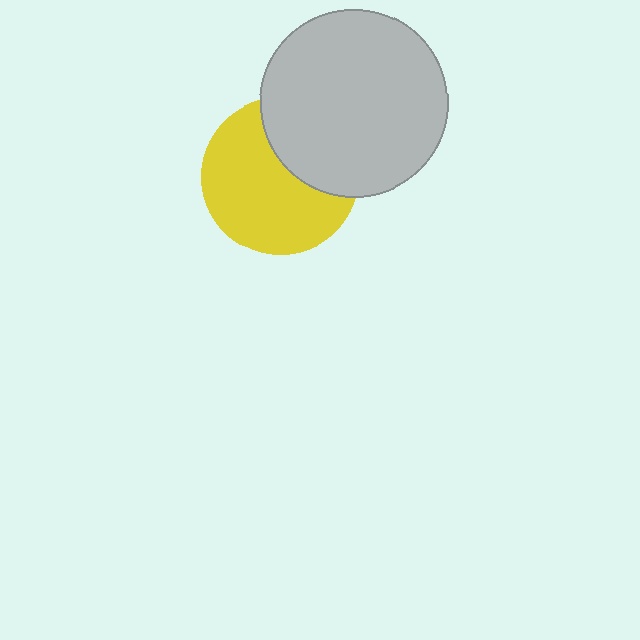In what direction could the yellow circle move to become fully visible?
The yellow circle could move toward the lower-left. That would shift it out from behind the light gray circle entirely.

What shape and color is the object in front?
The object in front is a light gray circle.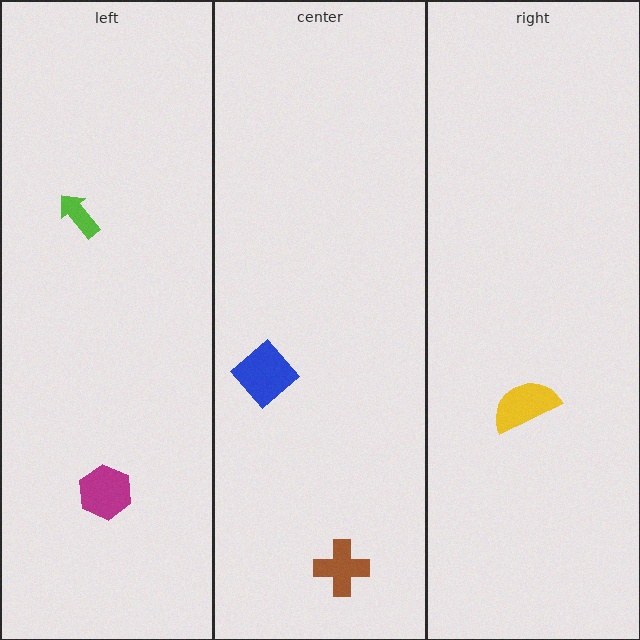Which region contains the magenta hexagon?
The left region.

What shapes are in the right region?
The yellow semicircle.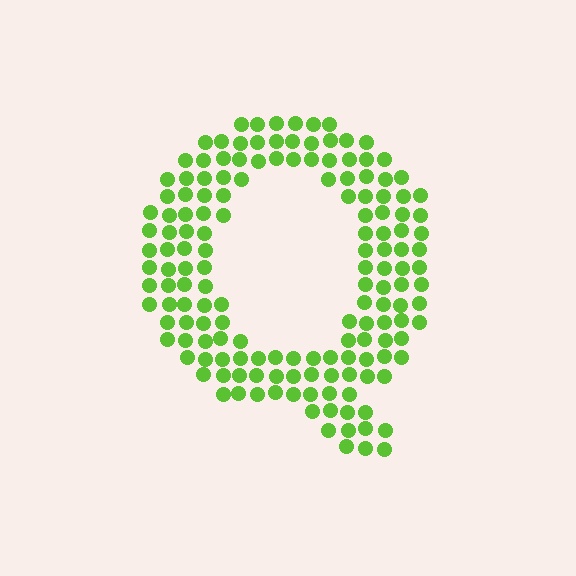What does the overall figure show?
The overall figure shows the letter Q.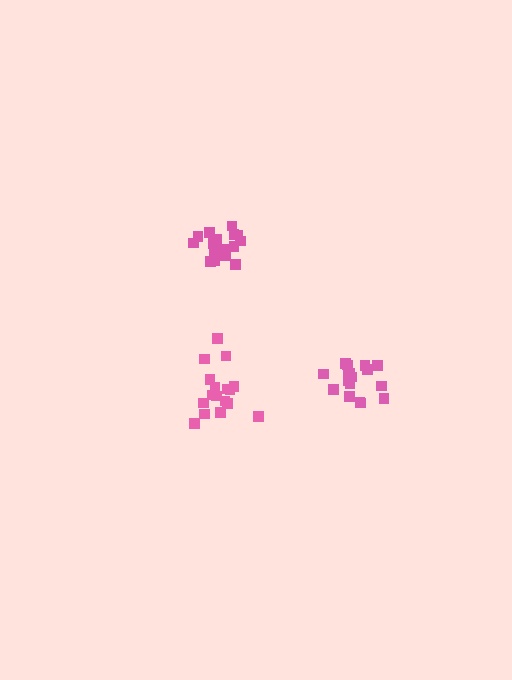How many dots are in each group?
Group 1: 17 dots, Group 2: 17 dots, Group 3: 17 dots (51 total).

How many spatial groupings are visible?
There are 3 spatial groupings.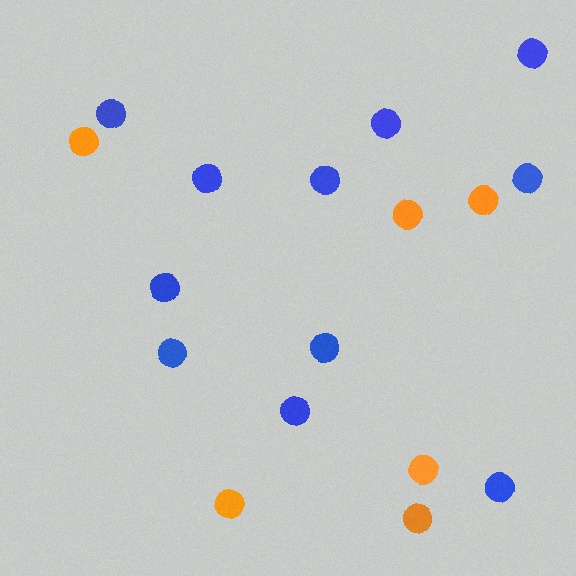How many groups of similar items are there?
There are 2 groups: one group of blue circles (11) and one group of orange circles (6).